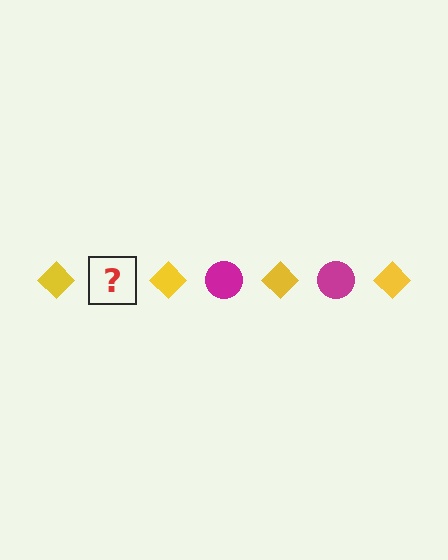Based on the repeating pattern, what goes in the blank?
The blank should be a magenta circle.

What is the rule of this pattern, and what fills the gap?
The rule is that the pattern alternates between yellow diamond and magenta circle. The gap should be filled with a magenta circle.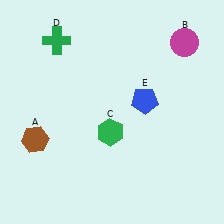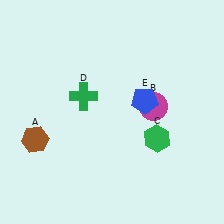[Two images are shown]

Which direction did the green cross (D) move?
The green cross (D) moved down.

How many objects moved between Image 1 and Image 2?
3 objects moved between the two images.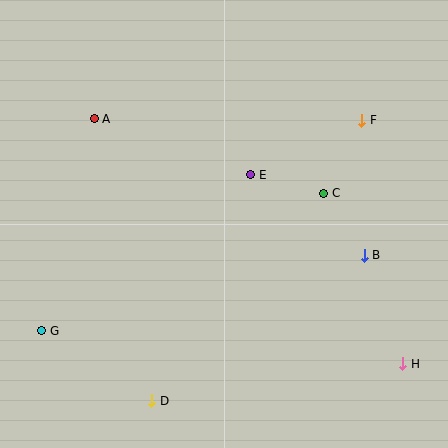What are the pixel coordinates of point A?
Point A is at (94, 119).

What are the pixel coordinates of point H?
Point H is at (403, 364).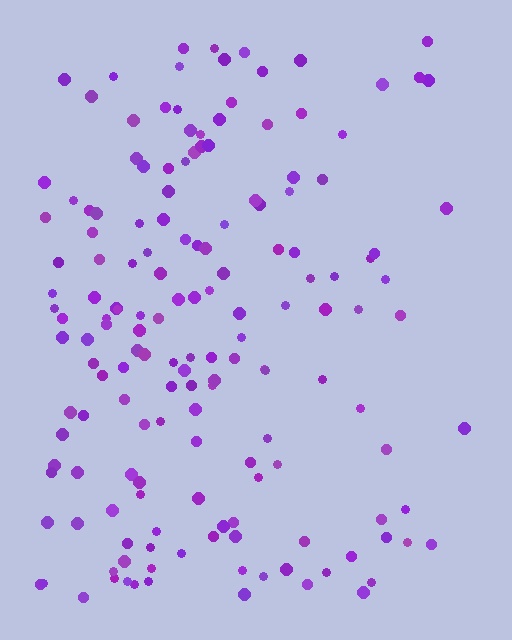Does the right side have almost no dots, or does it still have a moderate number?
Still a moderate number, just noticeably fewer than the left.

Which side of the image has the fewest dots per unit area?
The right.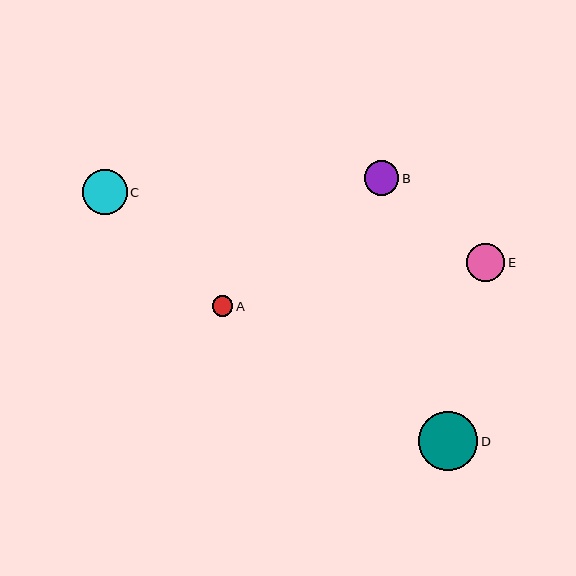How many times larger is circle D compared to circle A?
Circle D is approximately 2.8 times the size of circle A.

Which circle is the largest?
Circle D is the largest with a size of approximately 59 pixels.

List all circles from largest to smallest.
From largest to smallest: D, C, E, B, A.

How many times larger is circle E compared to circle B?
Circle E is approximately 1.1 times the size of circle B.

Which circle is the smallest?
Circle A is the smallest with a size of approximately 21 pixels.